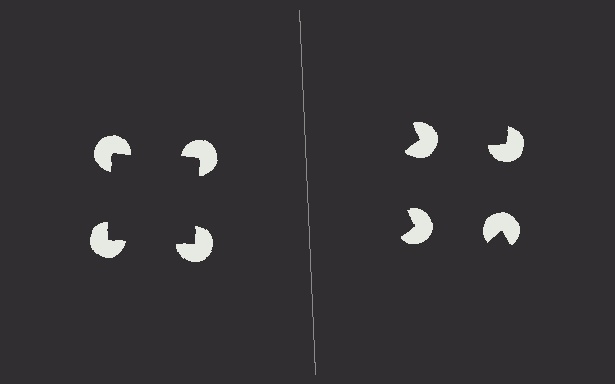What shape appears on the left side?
An illusory square.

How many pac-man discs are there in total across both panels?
8 — 4 on each side.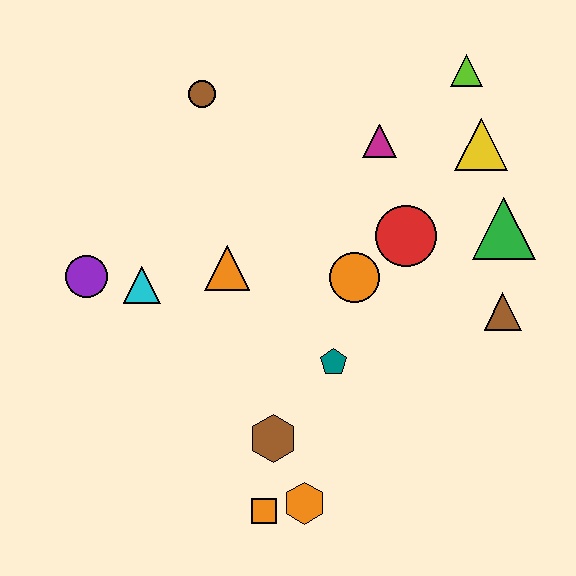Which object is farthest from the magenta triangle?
The orange square is farthest from the magenta triangle.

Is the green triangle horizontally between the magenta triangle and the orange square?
No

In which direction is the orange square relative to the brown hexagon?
The orange square is below the brown hexagon.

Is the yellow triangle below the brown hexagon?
No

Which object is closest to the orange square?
The orange hexagon is closest to the orange square.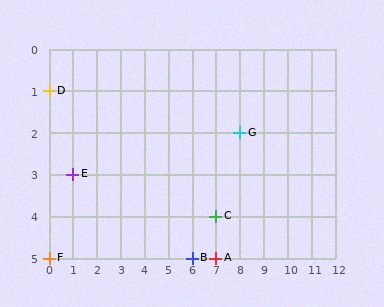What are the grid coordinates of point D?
Point D is at grid coordinates (0, 1).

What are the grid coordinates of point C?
Point C is at grid coordinates (7, 4).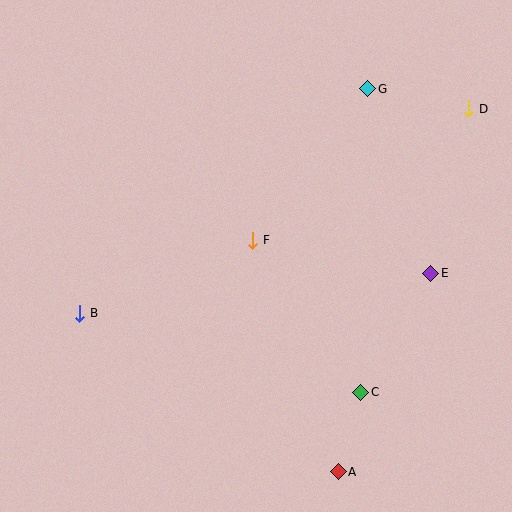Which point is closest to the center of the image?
Point F at (253, 240) is closest to the center.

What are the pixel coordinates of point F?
Point F is at (253, 240).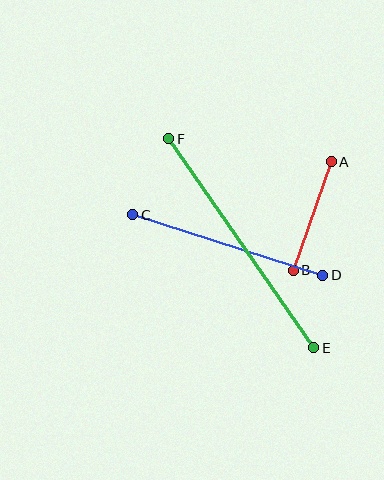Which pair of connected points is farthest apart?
Points E and F are farthest apart.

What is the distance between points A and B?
The distance is approximately 115 pixels.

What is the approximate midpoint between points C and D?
The midpoint is at approximately (228, 245) pixels.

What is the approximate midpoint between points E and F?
The midpoint is at approximately (241, 243) pixels.